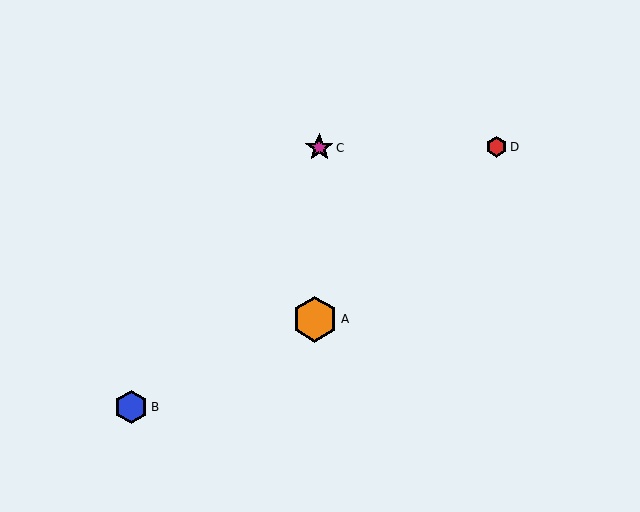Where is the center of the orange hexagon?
The center of the orange hexagon is at (315, 319).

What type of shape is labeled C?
Shape C is a magenta star.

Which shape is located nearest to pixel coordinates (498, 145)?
The red hexagon (labeled D) at (497, 147) is nearest to that location.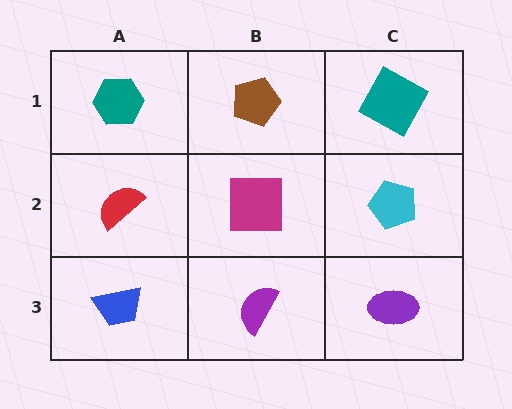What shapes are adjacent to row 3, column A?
A red semicircle (row 2, column A), a purple semicircle (row 3, column B).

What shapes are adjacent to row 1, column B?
A magenta square (row 2, column B), a teal hexagon (row 1, column A), a teal square (row 1, column C).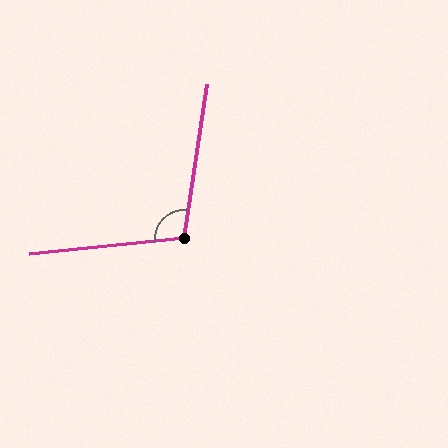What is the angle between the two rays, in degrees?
Approximately 104 degrees.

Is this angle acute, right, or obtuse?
It is obtuse.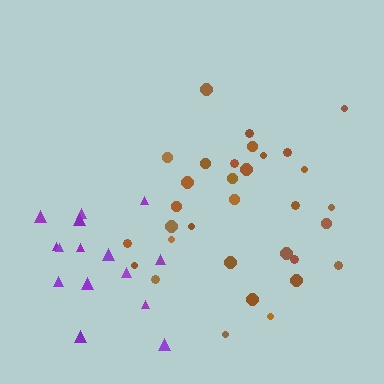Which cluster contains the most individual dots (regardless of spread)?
Brown (32).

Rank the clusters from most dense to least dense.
brown, purple.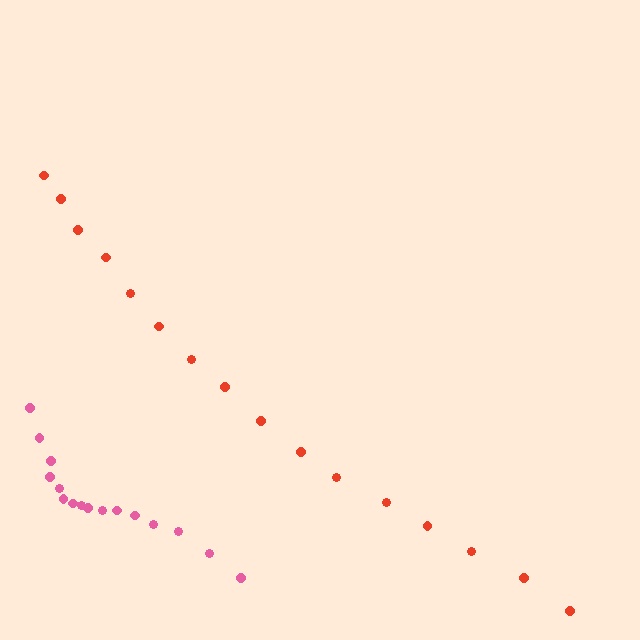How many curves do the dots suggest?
There are 2 distinct paths.